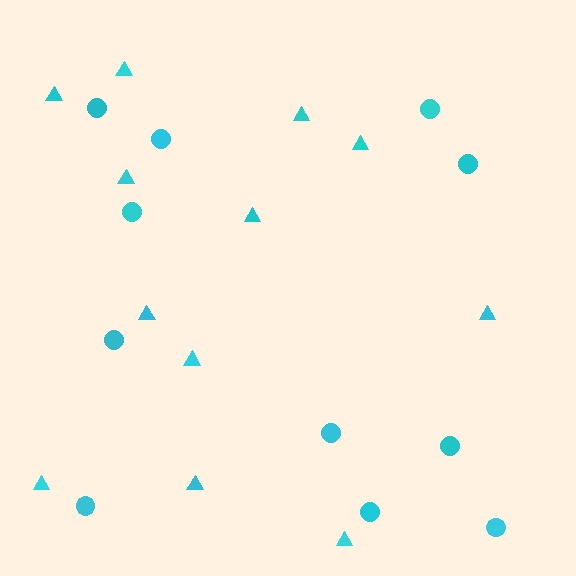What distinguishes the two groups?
There are 2 groups: one group of triangles (12) and one group of circles (11).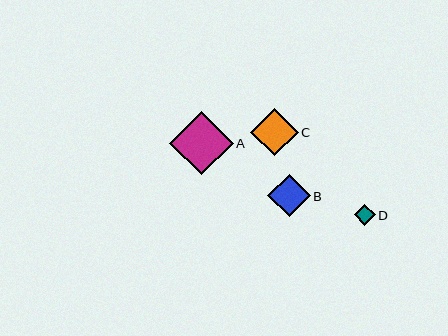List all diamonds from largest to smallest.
From largest to smallest: A, C, B, D.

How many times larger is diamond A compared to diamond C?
Diamond A is approximately 1.3 times the size of diamond C.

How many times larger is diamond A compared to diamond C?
Diamond A is approximately 1.3 times the size of diamond C.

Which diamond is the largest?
Diamond A is the largest with a size of approximately 64 pixels.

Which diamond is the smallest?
Diamond D is the smallest with a size of approximately 21 pixels.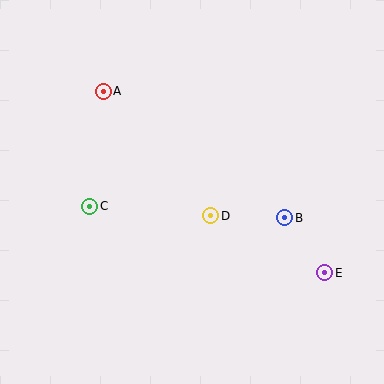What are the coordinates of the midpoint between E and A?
The midpoint between E and A is at (214, 182).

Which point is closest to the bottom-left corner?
Point C is closest to the bottom-left corner.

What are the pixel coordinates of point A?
Point A is at (103, 91).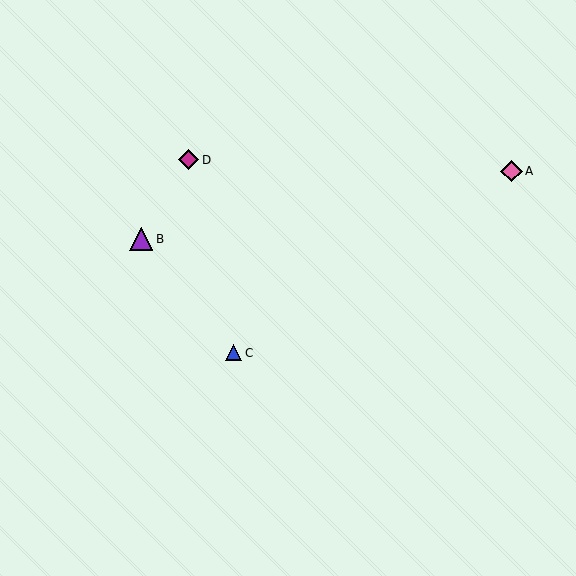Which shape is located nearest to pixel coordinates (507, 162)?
The pink diamond (labeled A) at (511, 171) is nearest to that location.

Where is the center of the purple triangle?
The center of the purple triangle is at (141, 239).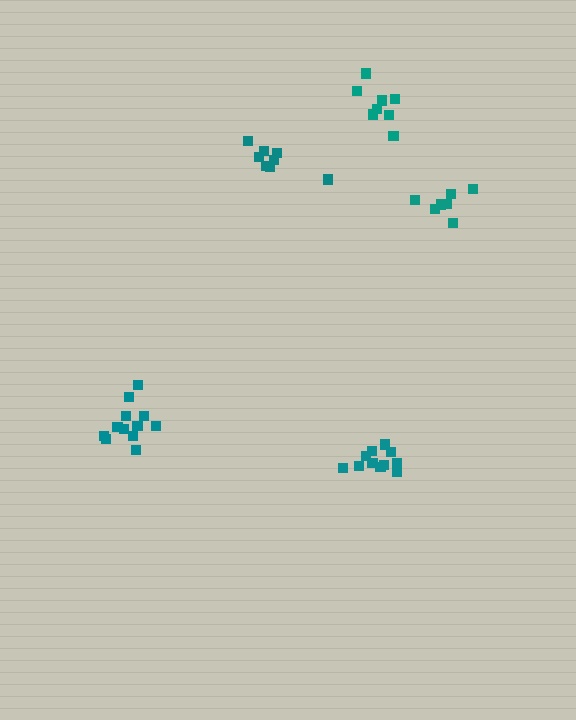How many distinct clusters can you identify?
There are 5 distinct clusters.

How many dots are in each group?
Group 1: 8 dots, Group 2: 12 dots, Group 3: 7 dots, Group 4: 8 dots, Group 5: 11 dots (46 total).